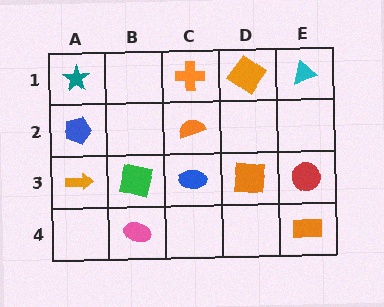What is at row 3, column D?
An orange square.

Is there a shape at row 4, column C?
No, that cell is empty.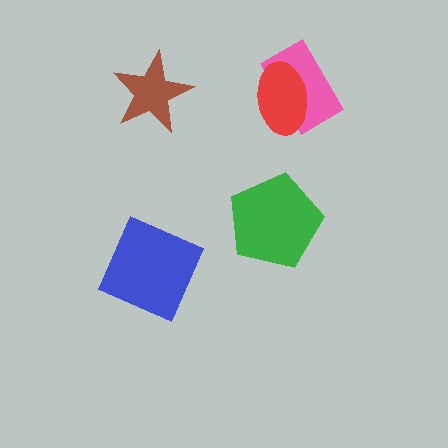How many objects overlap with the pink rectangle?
1 object overlaps with the pink rectangle.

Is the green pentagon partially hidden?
No, no other shape covers it.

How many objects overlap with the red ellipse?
1 object overlaps with the red ellipse.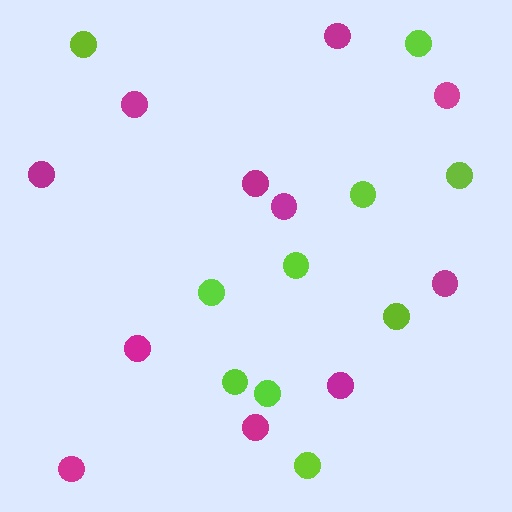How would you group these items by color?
There are 2 groups: one group of magenta circles (11) and one group of lime circles (10).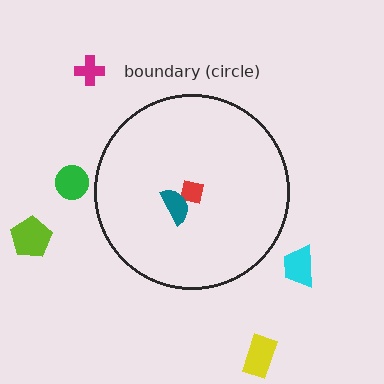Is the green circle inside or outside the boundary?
Outside.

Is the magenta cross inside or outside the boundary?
Outside.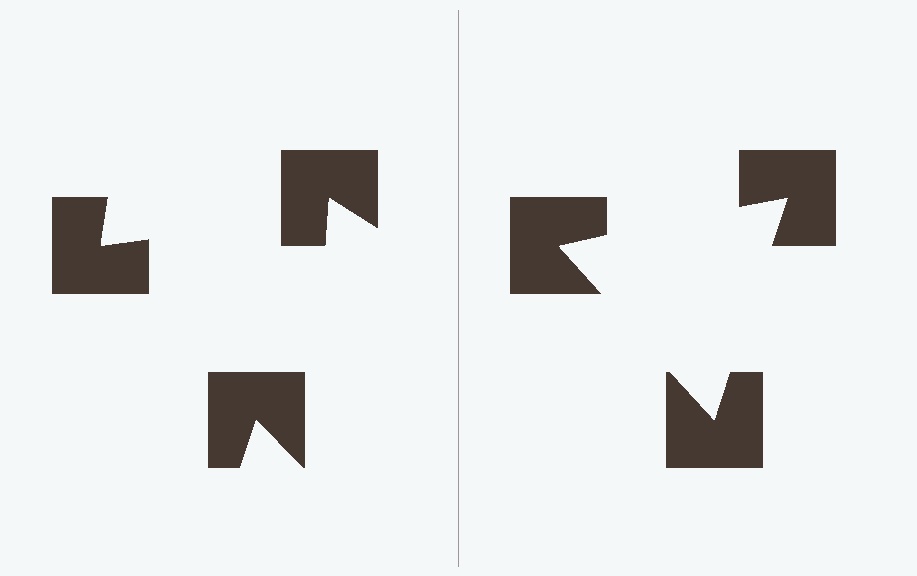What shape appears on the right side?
An illusory triangle.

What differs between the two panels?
The notched squares are positioned identically on both sides; only the wedge orientations differ. On the right they align to a triangle; on the left they are misaligned.